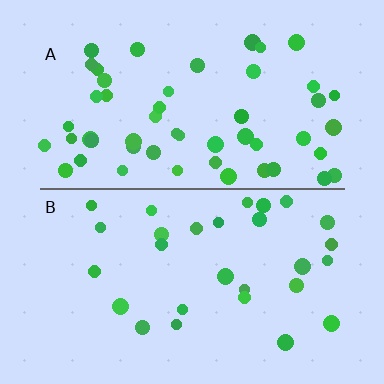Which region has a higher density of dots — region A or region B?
A (the top).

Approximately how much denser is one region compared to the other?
Approximately 1.8× — region A over region B.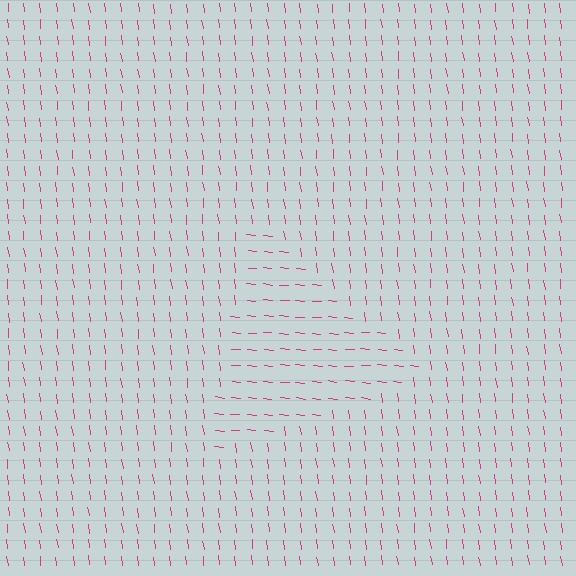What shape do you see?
I see a triangle.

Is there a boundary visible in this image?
Yes, there is a texture boundary formed by a change in line orientation.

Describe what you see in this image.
The image is filled with small magenta line segments. A triangle region in the image has lines oriented differently from the surrounding lines, creating a visible texture boundary.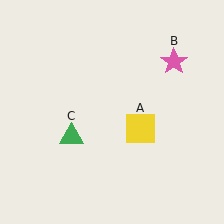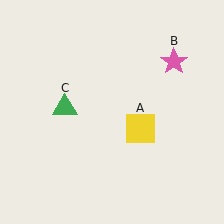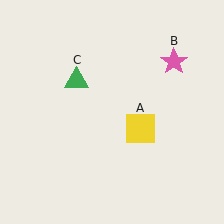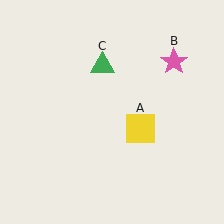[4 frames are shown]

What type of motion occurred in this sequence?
The green triangle (object C) rotated clockwise around the center of the scene.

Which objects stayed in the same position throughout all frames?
Yellow square (object A) and pink star (object B) remained stationary.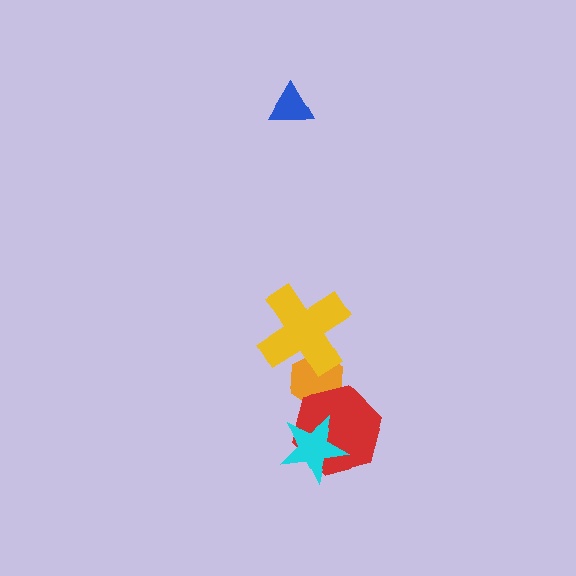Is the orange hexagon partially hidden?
Yes, it is partially covered by another shape.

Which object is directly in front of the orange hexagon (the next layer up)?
The red hexagon is directly in front of the orange hexagon.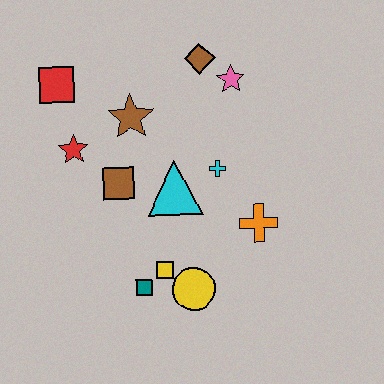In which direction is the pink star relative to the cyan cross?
The pink star is above the cyan cross.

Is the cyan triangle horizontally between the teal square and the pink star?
Yes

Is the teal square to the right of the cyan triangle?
No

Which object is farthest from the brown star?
The yellow circle is farthest from the brown star.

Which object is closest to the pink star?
The brown diamond is closest to the pink star.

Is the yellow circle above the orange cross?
No